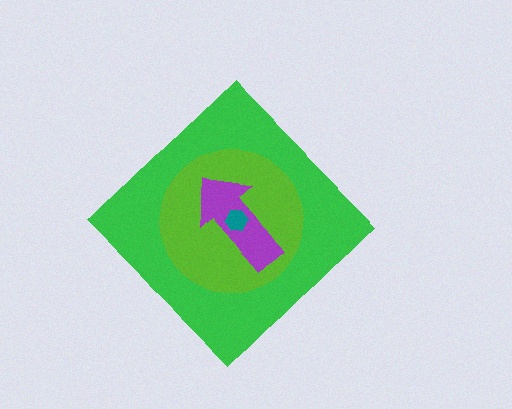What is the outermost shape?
The green diamond.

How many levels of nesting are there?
4.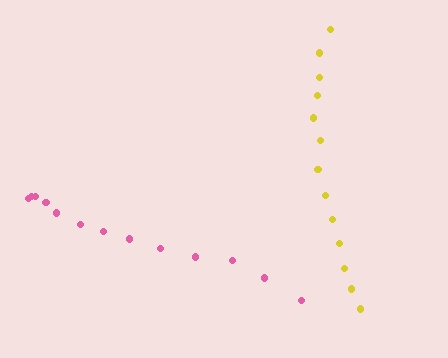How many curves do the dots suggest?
There are 2 distinct paths.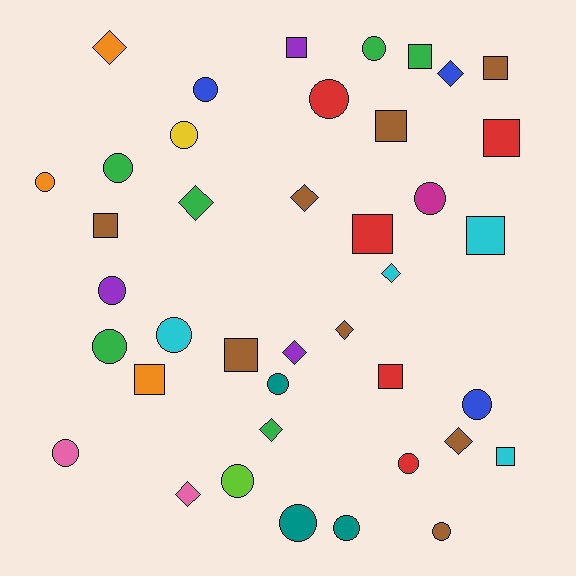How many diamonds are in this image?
There are 10 diamonds.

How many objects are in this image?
There are 40 objects.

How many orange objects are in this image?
There are 3 orange objects.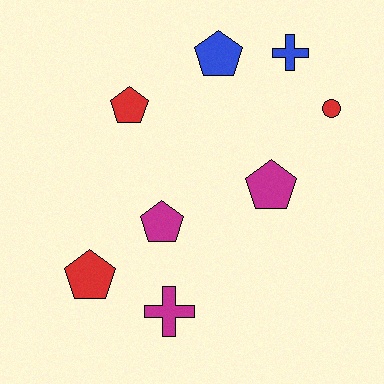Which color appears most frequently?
Magenta, with 3 objects.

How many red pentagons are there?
There are 2 red pentagons.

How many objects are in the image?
There are 8 objects.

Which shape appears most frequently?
Pentagon, with 5 objects.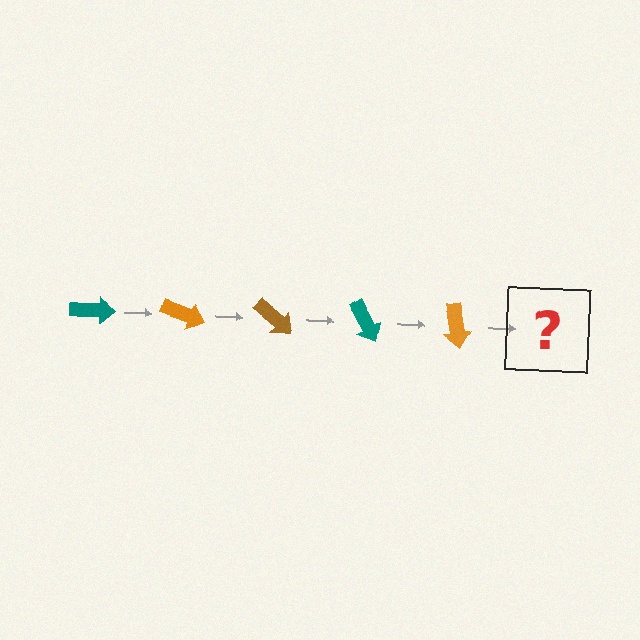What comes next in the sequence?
The next element should be a brown arrow, rotated 100 degrees from the start.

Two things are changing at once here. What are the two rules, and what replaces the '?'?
The two rules are that it rotates 20 degrees each step and the color cycles through teal, orange, and brown. The '?' should be a brown arrow, rotated 100 degrees from the start.